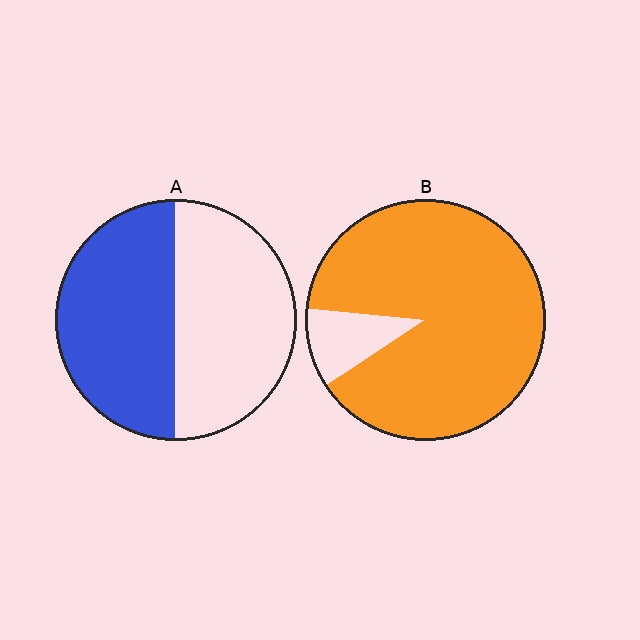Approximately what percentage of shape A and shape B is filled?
A is approximately 50% and B is approximately 90%.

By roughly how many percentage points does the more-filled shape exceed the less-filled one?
By roughly 40 percentage points (B over A).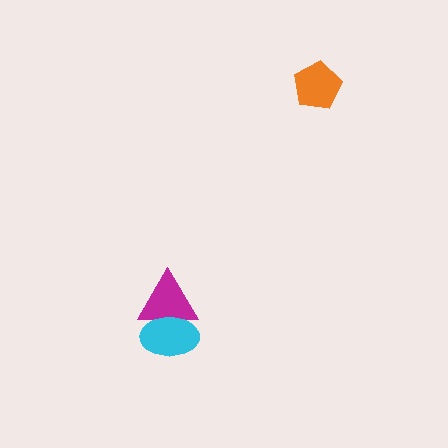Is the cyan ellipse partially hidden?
No, no other shape covers it.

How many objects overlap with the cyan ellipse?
1 object overlaps with the cyan ellipse.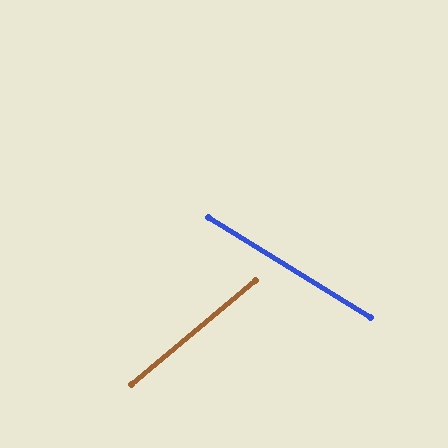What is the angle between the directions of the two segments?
Approximately 72 degrees.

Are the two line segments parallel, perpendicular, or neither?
Neither parallel nor perpendicular — they differ by about 72°.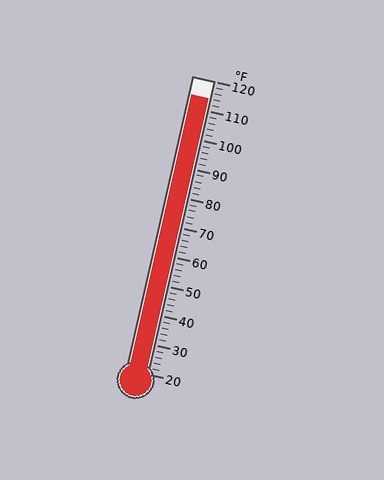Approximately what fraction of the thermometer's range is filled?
The thermometer is filled to approximately 95% of its range.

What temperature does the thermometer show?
The thermometer shows approximately 114°F.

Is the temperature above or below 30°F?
The temperature is above 30°F.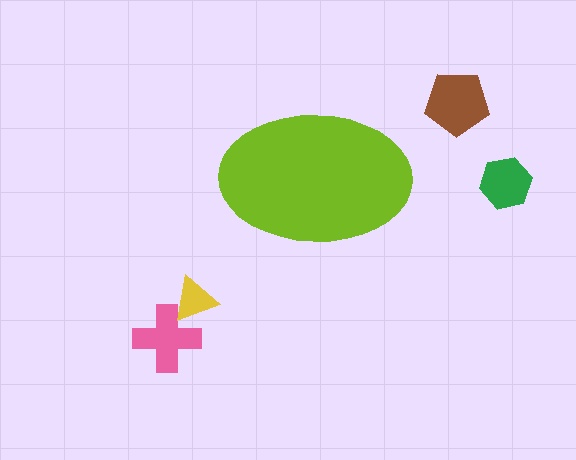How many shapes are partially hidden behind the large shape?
0 shapes are partially hidden.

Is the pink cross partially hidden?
No, the pink cross is fully visible.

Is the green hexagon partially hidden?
No, the green hexagon is fully visible.